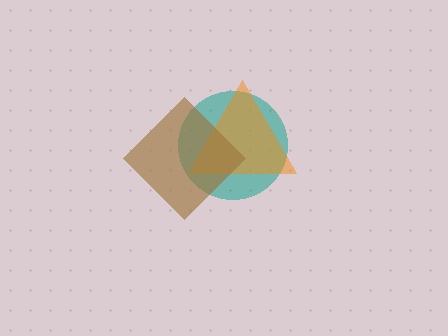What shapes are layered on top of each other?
The layered shapes are: a teal circle, an orange triangle, a brown diamond.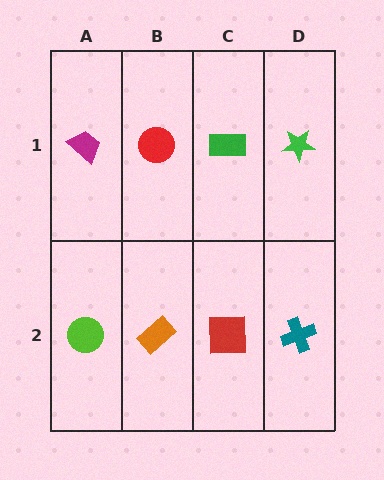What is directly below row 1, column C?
A red square.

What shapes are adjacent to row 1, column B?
An orange rectangle (row 2, column B), a magenta trapezoid (row 1, column A), a green rectangle (row 1, column C).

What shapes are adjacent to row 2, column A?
A magenta trapezoid (row 1, column A), an orange rectangle (row 2, column B).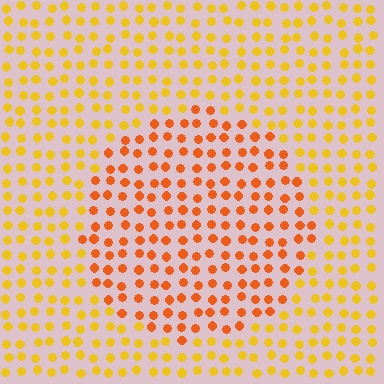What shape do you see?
I see a circle.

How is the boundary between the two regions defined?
The boundary is defined purely by a slight shift in hue (about 29 degrees). Spacing, size, and orientation are identical on both sides.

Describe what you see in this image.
The image is filled with small yellow elements in a uniform arrangement. A circle-shaped region is visible where the elements are tinted to a slightly different hue, forming a subtle color boundary.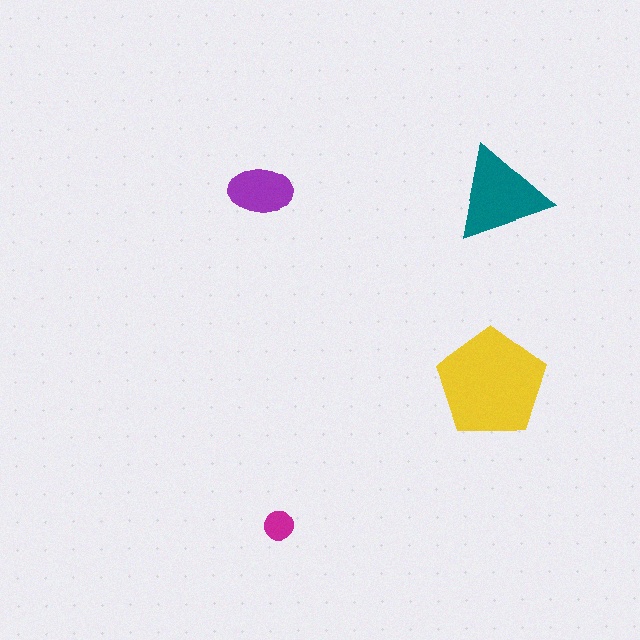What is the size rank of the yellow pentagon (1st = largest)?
1st.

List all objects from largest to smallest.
The yellow pentagon, the teal triangle, the purple ellipse, the magenta circle.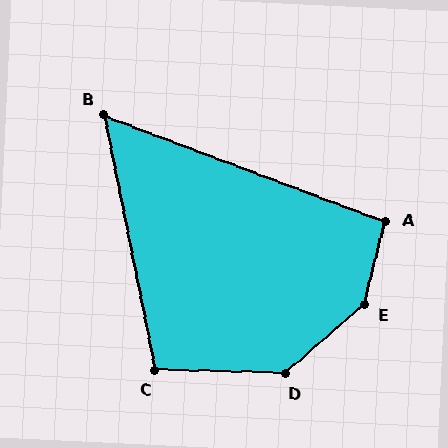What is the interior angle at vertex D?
Approximately 137 degrees (obtuse).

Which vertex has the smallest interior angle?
B, at approximately 58 degrees.